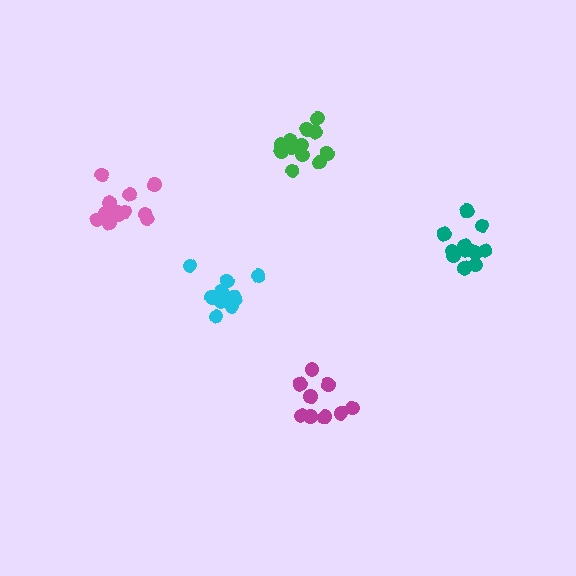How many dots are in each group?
Group 1: 12 dots, Group 2: 11 dots, Group 3: 10 dots, Group 4: 12 dots, Group 5: 14 dots (59 total).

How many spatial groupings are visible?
There are 5 spatial groupings.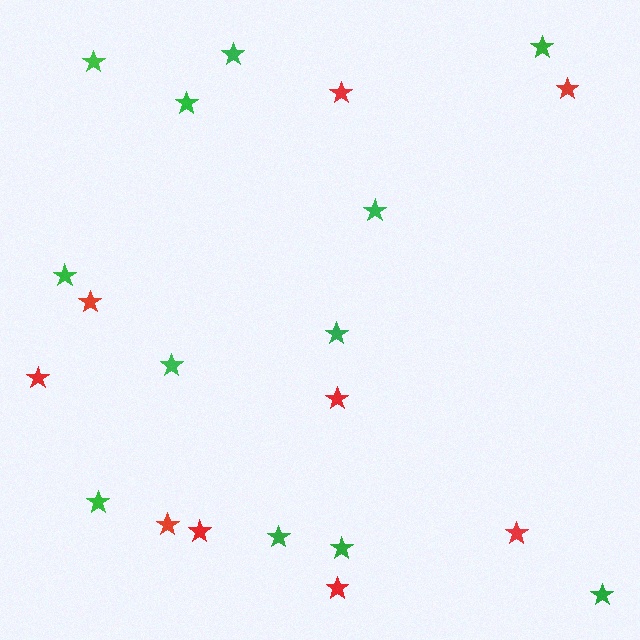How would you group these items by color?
There are 2 groups: one group of green stars (12) and one group of red stars (9).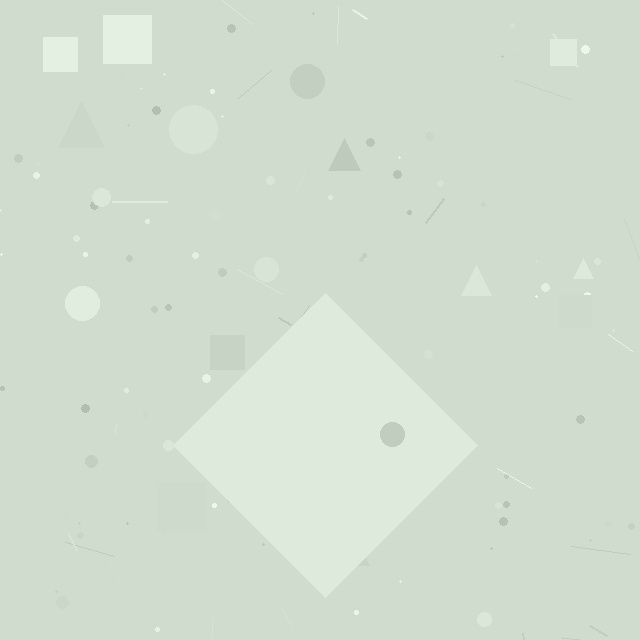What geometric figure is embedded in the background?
A diamond is embedded in the background.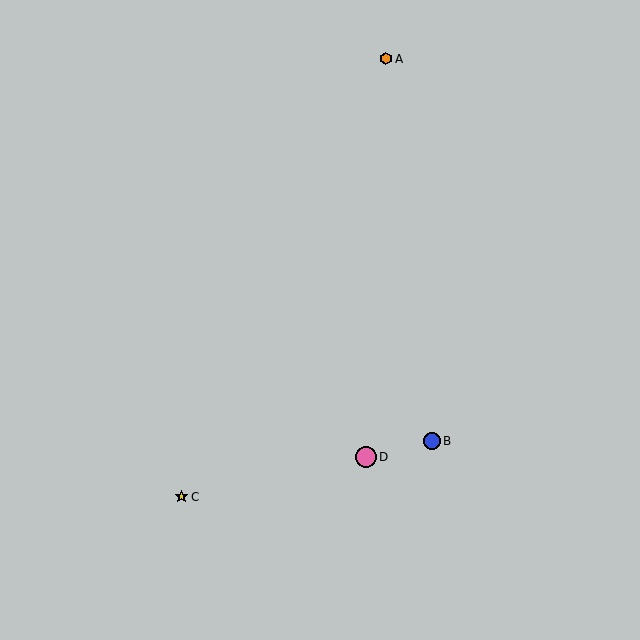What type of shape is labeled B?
Shape B is a blue circle.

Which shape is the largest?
The pink circle (labeled D) is the largest.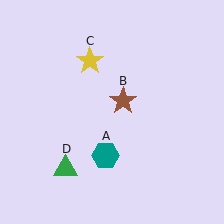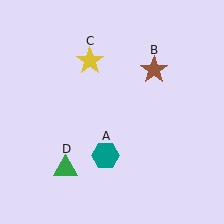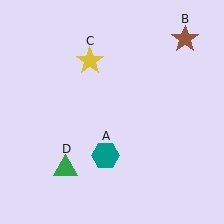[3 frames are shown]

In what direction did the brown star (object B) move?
The brown star (object B) moved up and to the right.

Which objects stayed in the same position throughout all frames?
Teal hexagon (object A) and yellow star (object C) and green triangle (object D) remained stationary.